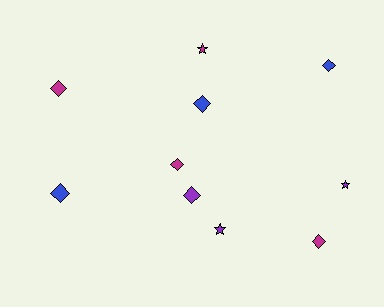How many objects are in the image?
There are 10 objects.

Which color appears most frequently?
Magenta, with 4 objects.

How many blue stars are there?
There are no blue stars.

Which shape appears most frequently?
Diamond, with 7 objects.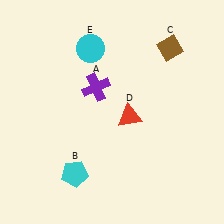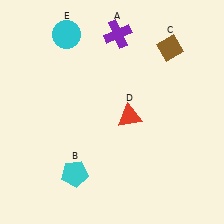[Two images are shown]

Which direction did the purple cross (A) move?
The purple cross (A) moved up.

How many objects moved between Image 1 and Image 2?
2 objects moved between the two images.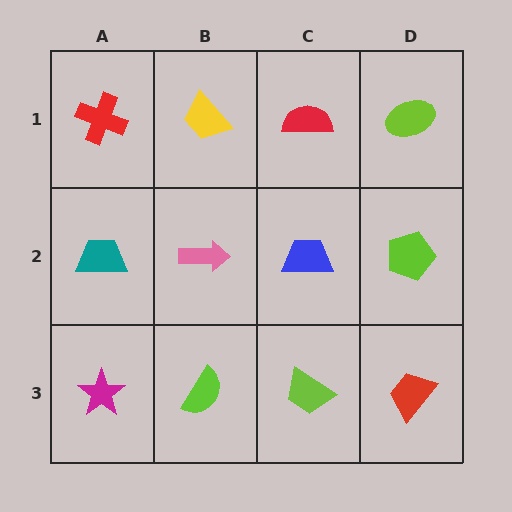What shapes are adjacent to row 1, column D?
A lime pentagon (row 2, column D), a red semicircle (row 1, column C).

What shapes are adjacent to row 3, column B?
A pink arrow (row 2, column B), a magenta star (row 3, column A), a lime trapezoid (row 3, column C).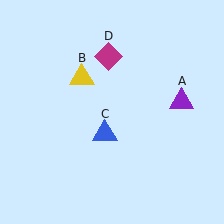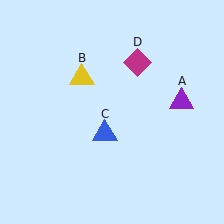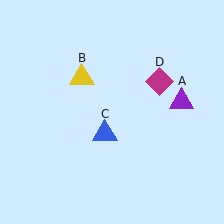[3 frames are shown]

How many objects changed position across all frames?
1 object changed position: magenta diamond (object D).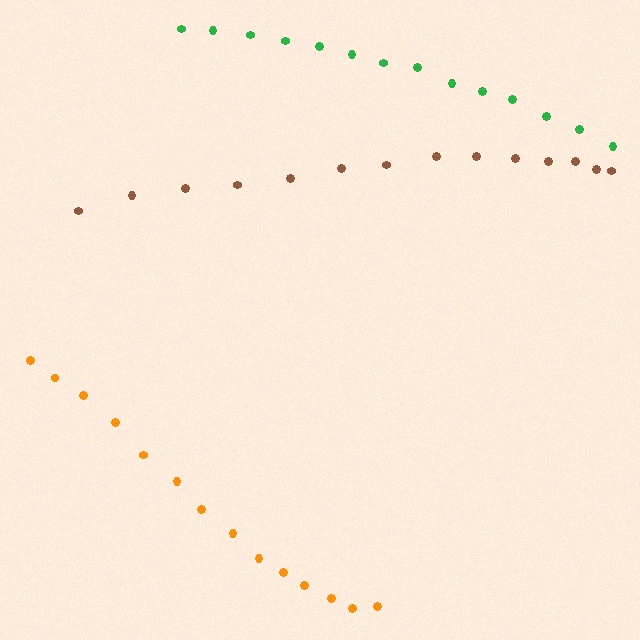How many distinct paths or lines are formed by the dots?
There are 3 distinct paths.